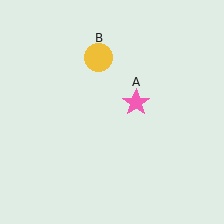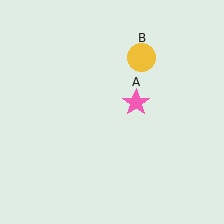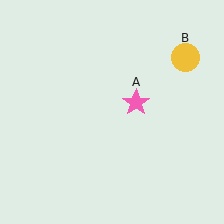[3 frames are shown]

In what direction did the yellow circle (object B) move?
The yellow circle (object B) moved right.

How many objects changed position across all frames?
1 object changed position: yellow circle (object B).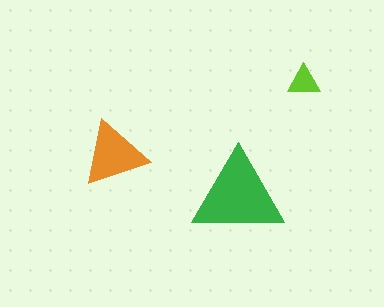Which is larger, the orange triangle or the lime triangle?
The orange one.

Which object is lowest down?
The green triangle is bottommost.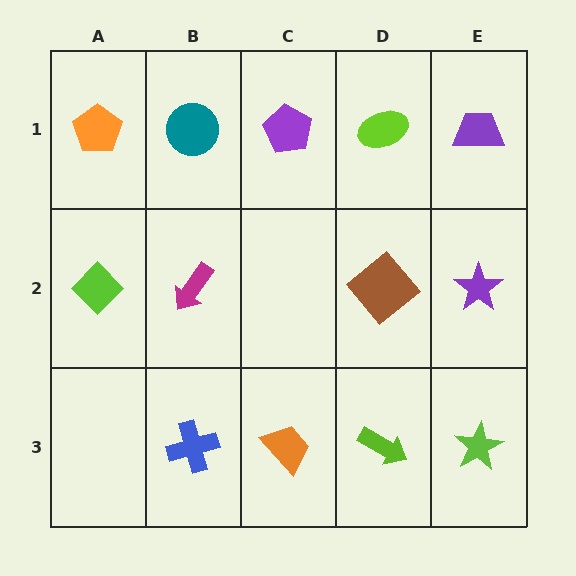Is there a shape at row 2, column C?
No, that cell is empty.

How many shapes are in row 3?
4 shapes.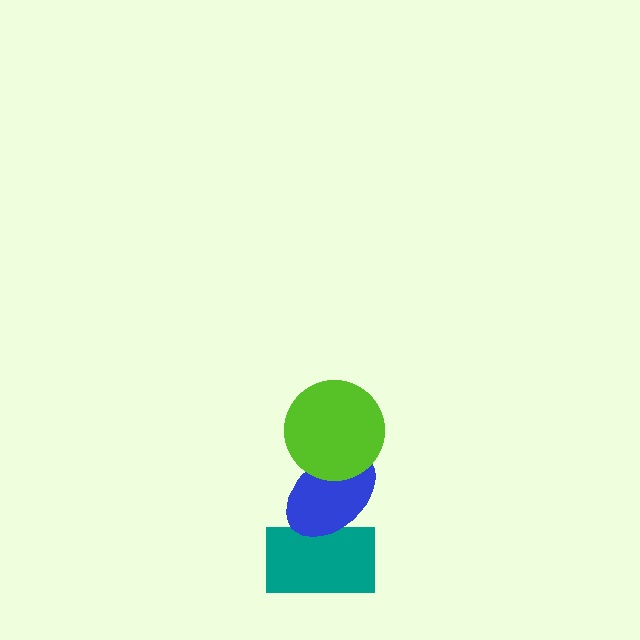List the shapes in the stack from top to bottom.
From top to bottom: the lime circle, the blue ellipse, the teal rectangle.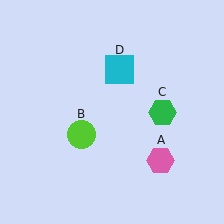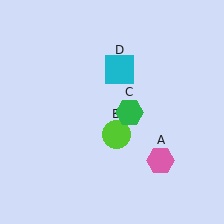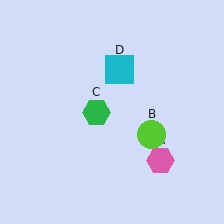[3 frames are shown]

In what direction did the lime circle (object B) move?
The lime circle (object B) moved right.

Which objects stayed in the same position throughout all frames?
Pink hexagon (object A) and cyan square (object D) remained stationary.